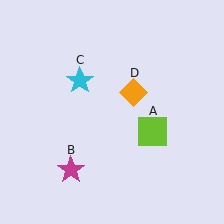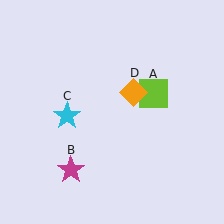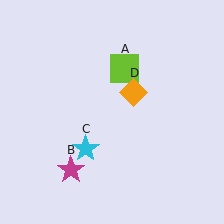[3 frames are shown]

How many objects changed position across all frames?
2 objects changed position: lime square (object A), cyan star (object C).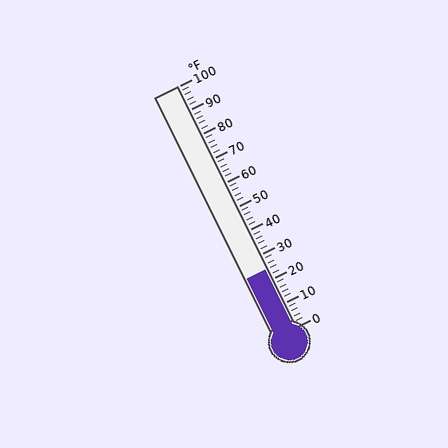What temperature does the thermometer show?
The thermometer shows approximately 24°F.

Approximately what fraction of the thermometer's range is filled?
The thermometer is filled to approximately 25% of its range.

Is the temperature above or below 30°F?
The temperature is below 30°F.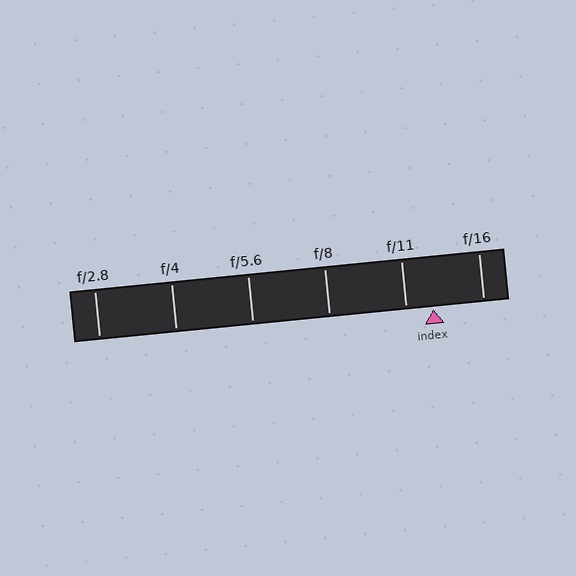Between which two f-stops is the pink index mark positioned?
The index mark is between f/11 and f/16.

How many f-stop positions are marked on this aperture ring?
There are 6 f-stop positions marked.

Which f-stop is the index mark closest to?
The index mark is closest to f/11.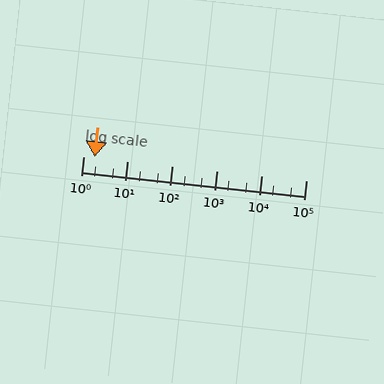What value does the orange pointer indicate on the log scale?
The pointer indicates approximately 1.8.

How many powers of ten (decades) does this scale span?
The scale spans 5 decades, from 1 to 100000.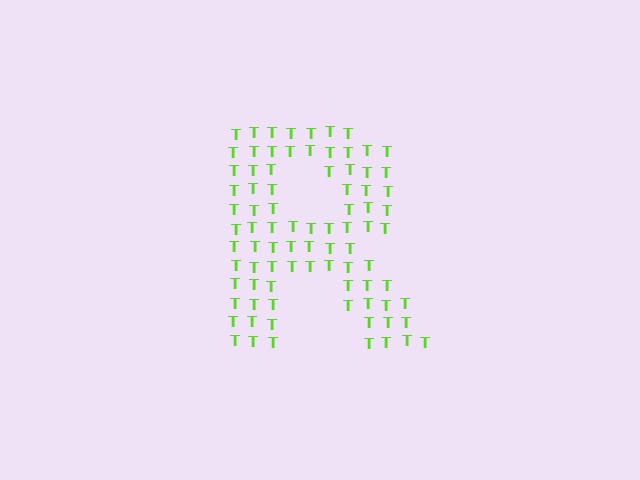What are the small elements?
The small elements are letter T's.